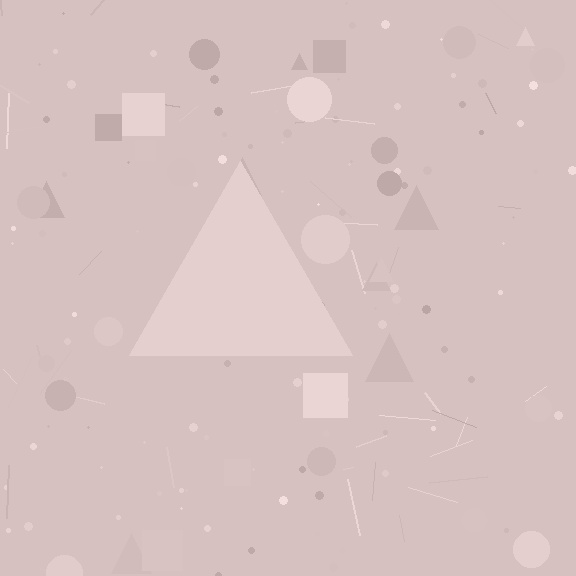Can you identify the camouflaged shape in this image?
The camouflaged shape is a triangle.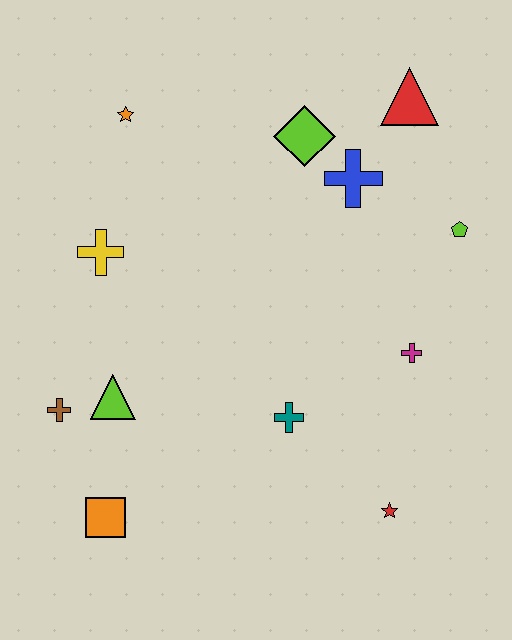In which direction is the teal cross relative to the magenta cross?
The teal cross is to the left of the magenta cross.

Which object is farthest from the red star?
The orange star is farthest from the red star.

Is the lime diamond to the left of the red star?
Yes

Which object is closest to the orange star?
The yellow cross is closest to the orange star.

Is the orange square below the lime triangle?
Yes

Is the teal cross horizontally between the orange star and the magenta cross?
Yes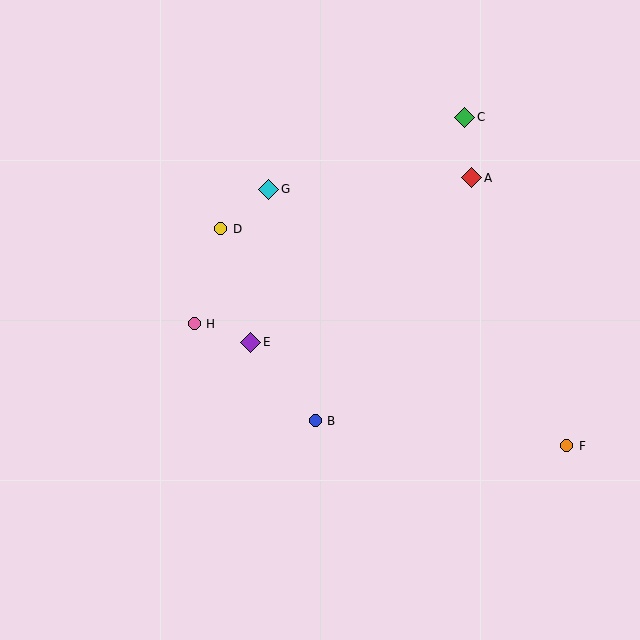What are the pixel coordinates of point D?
Point D is at (221, 229).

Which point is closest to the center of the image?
Point E at (251, 342) is closest to the center.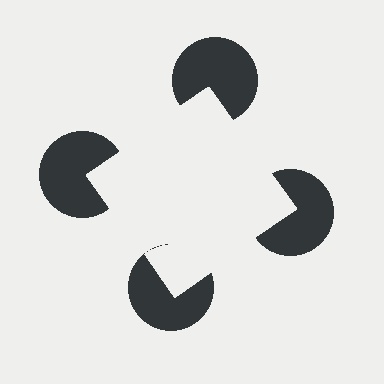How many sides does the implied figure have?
4 sides.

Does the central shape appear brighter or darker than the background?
It typically appears slightly brighter than the background, even though no actual brightness change is drawn.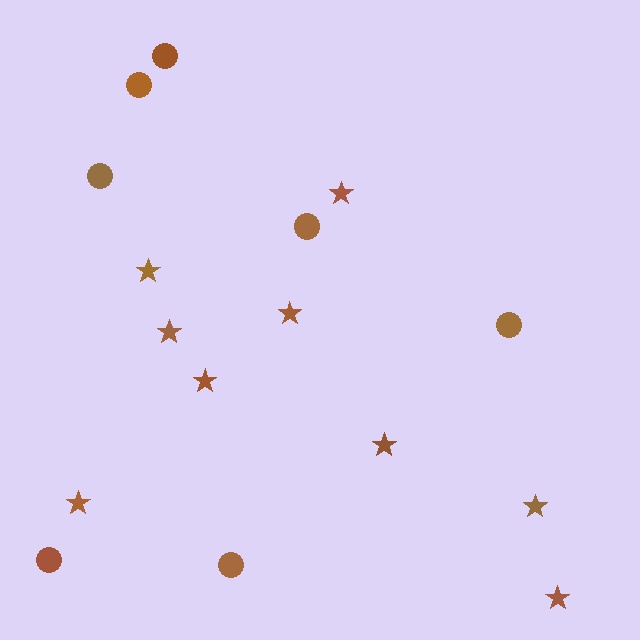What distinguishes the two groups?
There are 2 groups: one group of stars (9) and one group of circles (7).